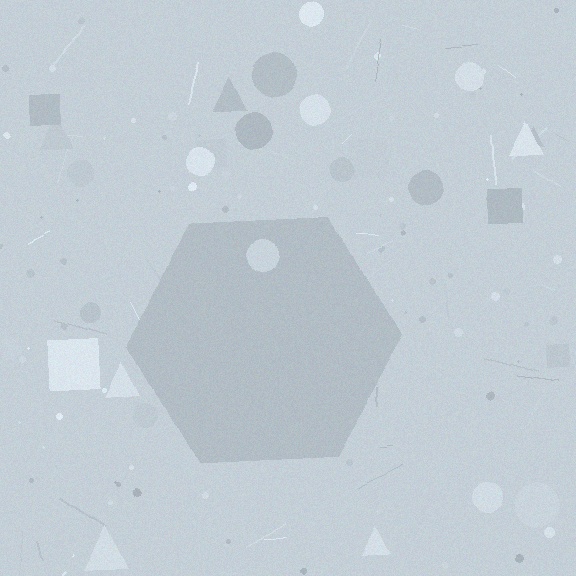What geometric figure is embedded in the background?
A hexagon is embedded in the background.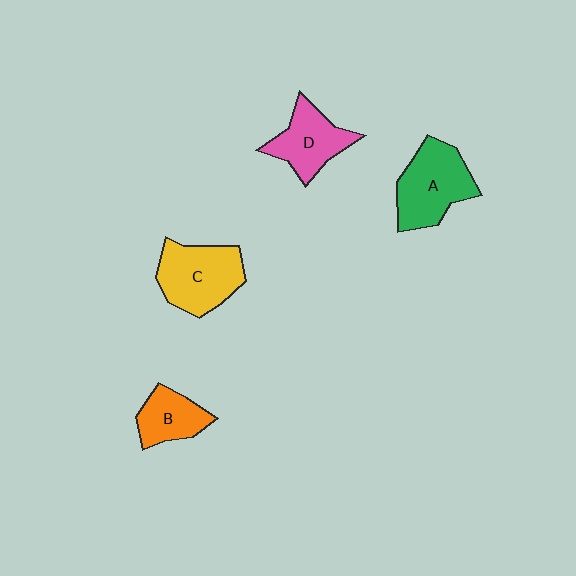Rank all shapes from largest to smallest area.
From largest to smallest: A (green), C (yellow), D (pink), B (orange).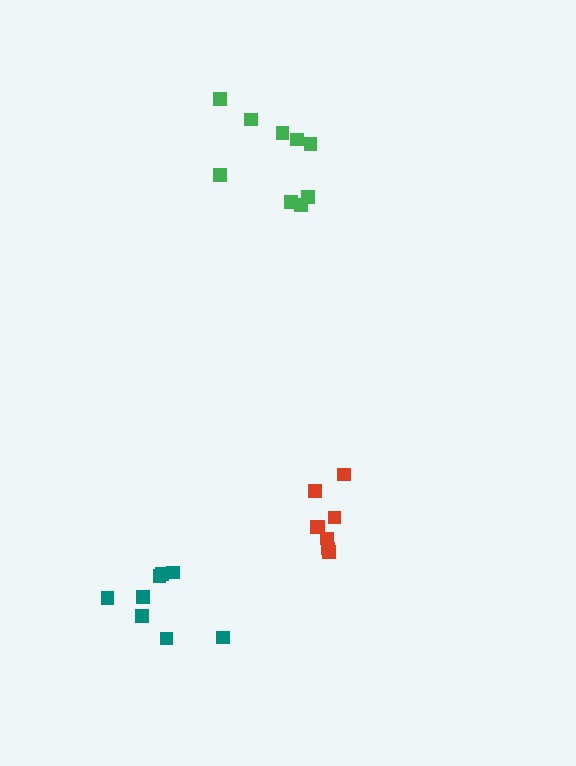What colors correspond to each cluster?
The clusters are colored: green, red, teal.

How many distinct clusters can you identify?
There are 3 distinct clusters.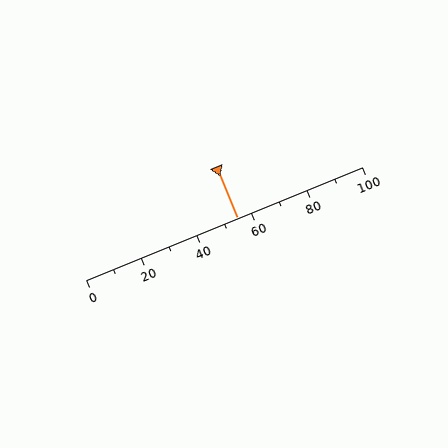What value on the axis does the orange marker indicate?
The marker indicates approximately 55.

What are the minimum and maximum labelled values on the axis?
The axis runs from 0 to 100.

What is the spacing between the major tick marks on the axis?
The major ticks are spaced 20 apart.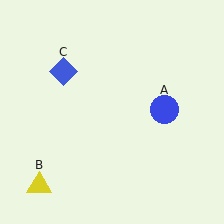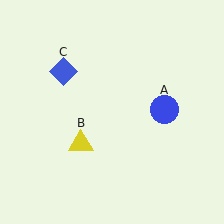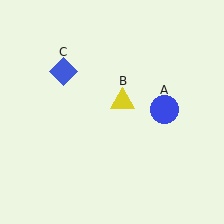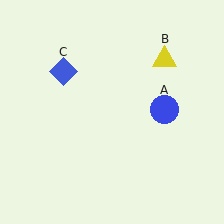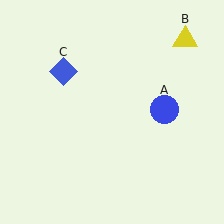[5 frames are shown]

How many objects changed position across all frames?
1 object changed position: yellow triangle (object B).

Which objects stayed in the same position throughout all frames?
Blue circle (object A) and blue diamond (object C) remained stationary.